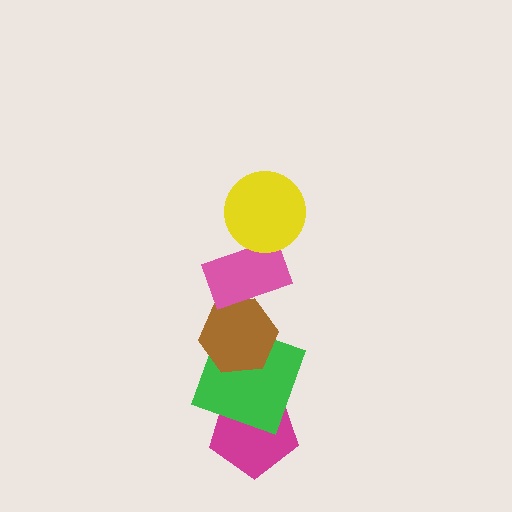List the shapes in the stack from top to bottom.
From top to bottom: the yellow circle, the pink rectangle, the brown hexagon, the green square, the magenta pentagon.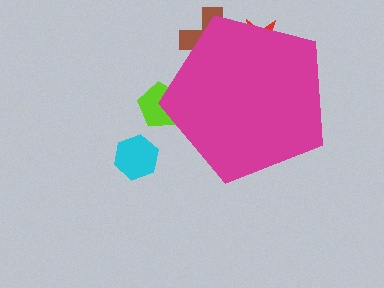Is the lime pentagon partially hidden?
Yes, the lime pentagon is partially hidden behind the magenta pentagon.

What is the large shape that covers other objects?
A magenta pentagon.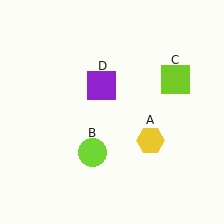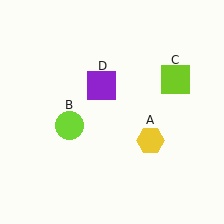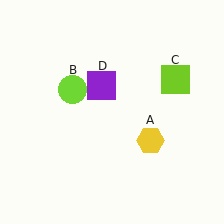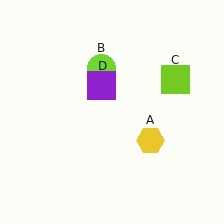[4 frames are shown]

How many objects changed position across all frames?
1 object changed position: lime circle (object B).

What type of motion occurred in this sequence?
The lime circle (object B) rotated clockwise around the center of the scene.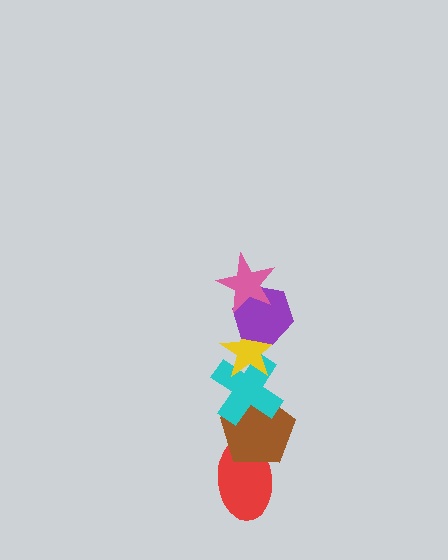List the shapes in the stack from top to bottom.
From top to bottom: the pink star, the purple hexagon, the yellow star, the cyan cross, the brown pentagon, the red ellipse.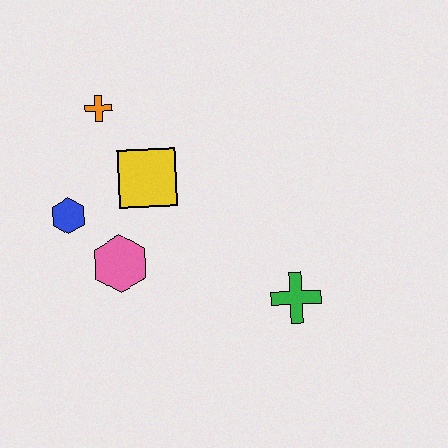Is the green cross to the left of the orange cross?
No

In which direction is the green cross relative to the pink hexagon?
The green cross is to the right of the pink hexagon.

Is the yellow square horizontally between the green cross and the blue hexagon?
Yes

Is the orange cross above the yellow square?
Yes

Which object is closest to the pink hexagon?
The blue hexagon is closest to the pink hexagon.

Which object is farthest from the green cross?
The orange cross is farthest from the green cross.